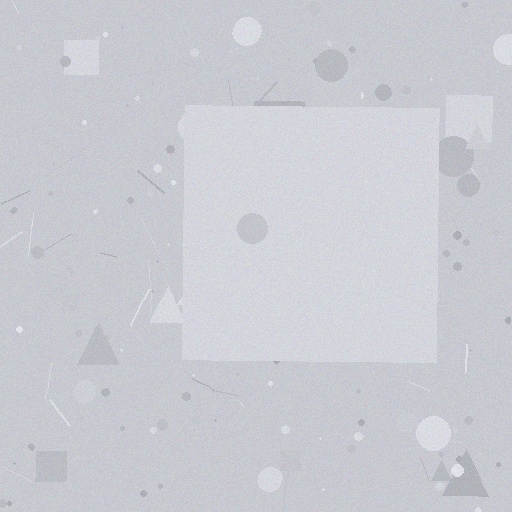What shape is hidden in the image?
A square is hidden in the image.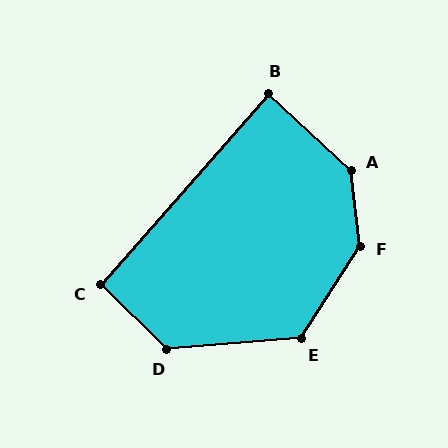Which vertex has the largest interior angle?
F, at approximately 141 degrees.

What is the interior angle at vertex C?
Approximately 93 degrees (approximately right).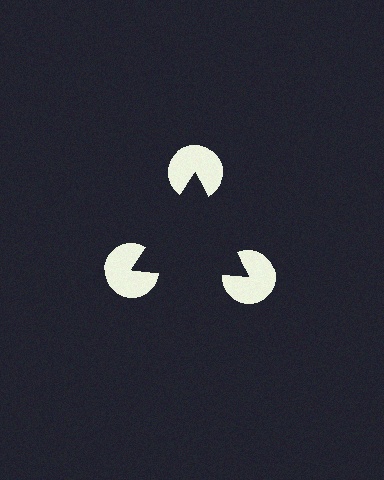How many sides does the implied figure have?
3 sides.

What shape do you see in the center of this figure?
An illusory triangle — its edges are inferred from the aligned wedge cuts in the pac-man discs, not physically drawn.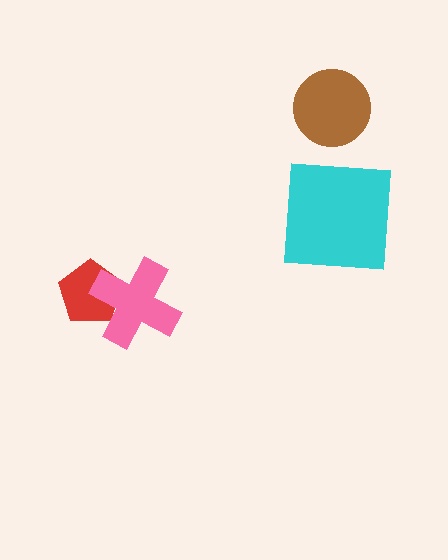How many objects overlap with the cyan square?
0 objects overlap with the cyan square.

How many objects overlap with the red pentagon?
1 object overlaps with the red pentagon.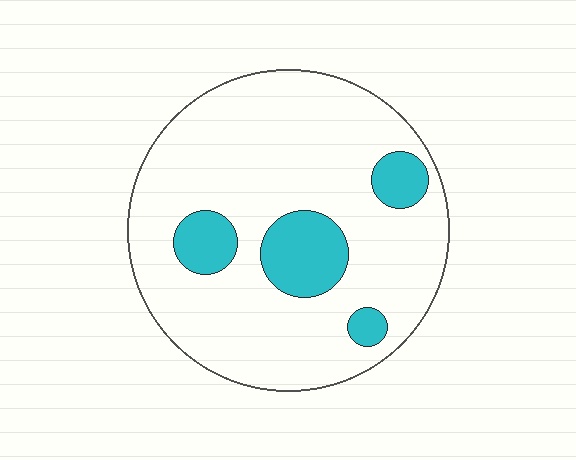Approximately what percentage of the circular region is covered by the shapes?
Approximately 15%.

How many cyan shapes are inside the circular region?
4.